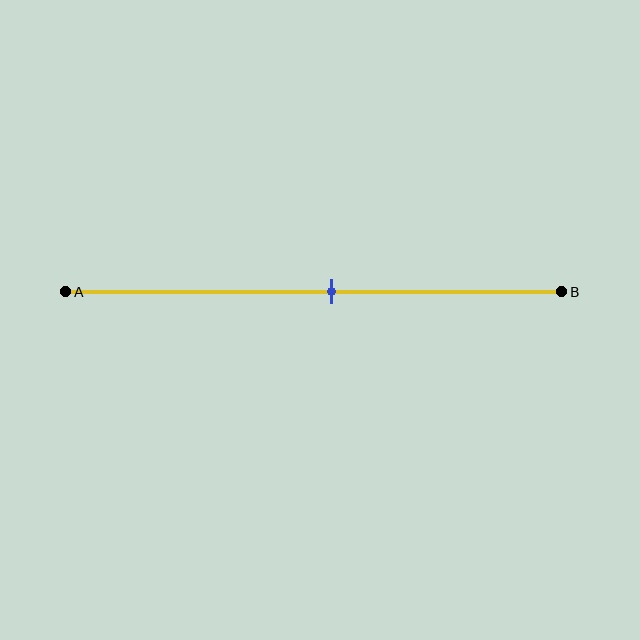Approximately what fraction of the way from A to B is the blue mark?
The blue mark is approximately 55% of the way from A to B.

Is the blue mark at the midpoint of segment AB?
No, the mark is at about 55% from A, not at the 50% midpoint.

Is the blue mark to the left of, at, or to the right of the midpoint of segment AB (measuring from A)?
The blue mark is to the right of the midpoint of segment AB.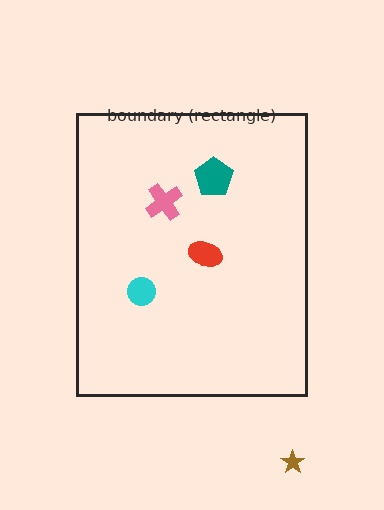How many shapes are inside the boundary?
4 inside, 1 outside.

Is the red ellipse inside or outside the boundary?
Inside.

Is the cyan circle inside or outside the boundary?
Inside.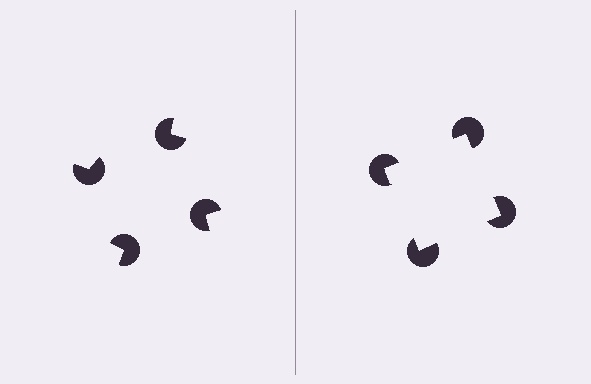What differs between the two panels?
The pac-man discs are positioned identically on both sides; only the wedge orientations differ. On the right they align to a square; on the left they are misaligned.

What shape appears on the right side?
An illusory square.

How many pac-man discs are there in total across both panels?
8 — 4 on each side.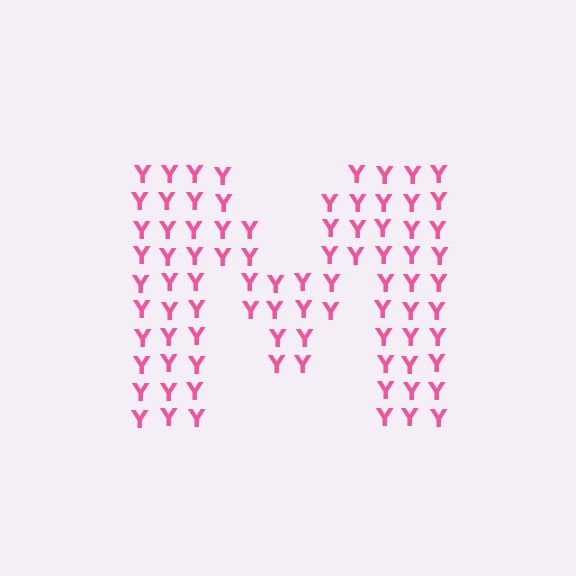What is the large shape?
The large shape is the letter M.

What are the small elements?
The small elements are letter Y's.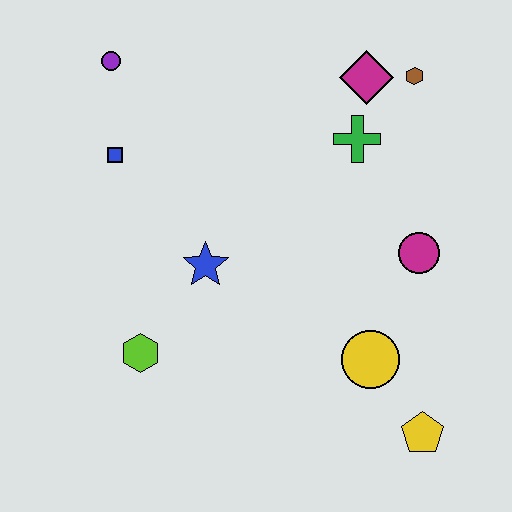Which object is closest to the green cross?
The magenta diamond is closest to the green cross.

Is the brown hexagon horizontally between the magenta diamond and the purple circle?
No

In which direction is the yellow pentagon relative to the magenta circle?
The yellow pentagon is below the magenta circle.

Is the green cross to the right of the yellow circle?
No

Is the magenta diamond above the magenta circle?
Yes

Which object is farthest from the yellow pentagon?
The purple circle is farthest from the yellow pentagon.